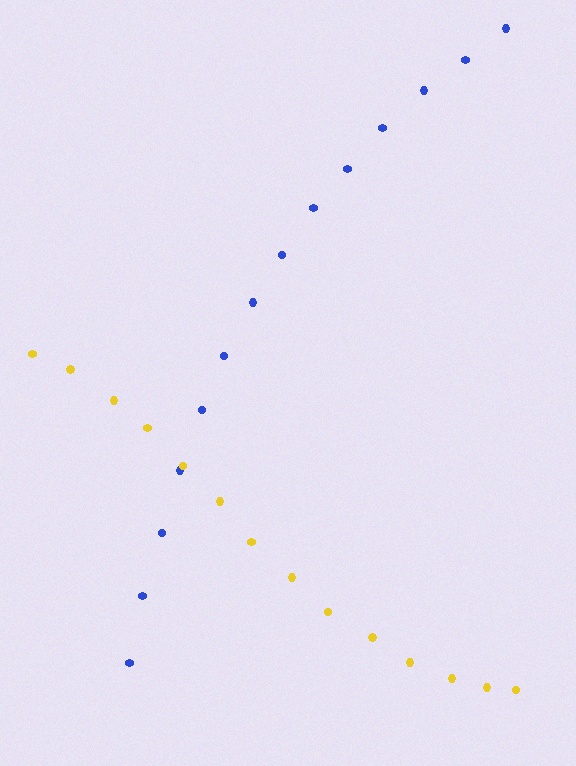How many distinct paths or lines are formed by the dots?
There are 2 distinct paths.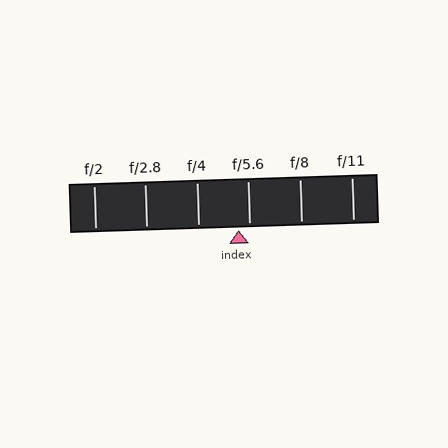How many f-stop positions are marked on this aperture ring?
There are 6 f-stop positions marked.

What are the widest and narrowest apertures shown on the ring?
The widest aperture shown is f/2 and the narrowest is f/11.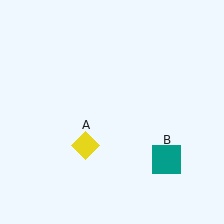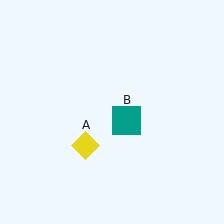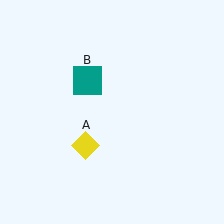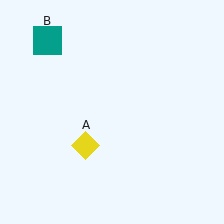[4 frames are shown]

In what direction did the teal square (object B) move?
The teal square (object B) moved up and to the left.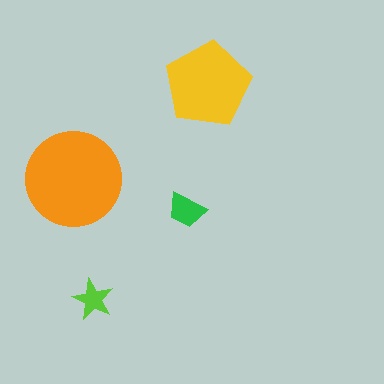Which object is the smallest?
The lime star.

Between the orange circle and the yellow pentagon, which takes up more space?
The orange circle.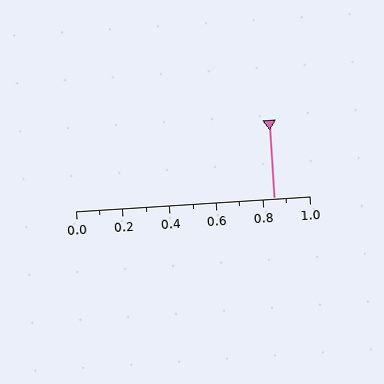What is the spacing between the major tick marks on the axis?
The major ticks are spaced 0.2 apart.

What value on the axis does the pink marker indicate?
The marker indicates approximately 0.85.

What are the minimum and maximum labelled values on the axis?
The axis runs from 0.0 to 1.0.